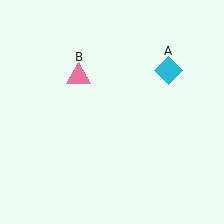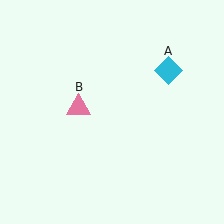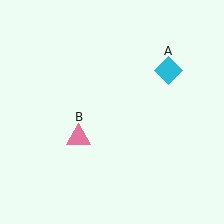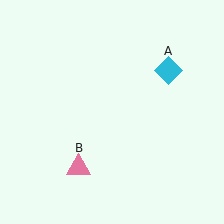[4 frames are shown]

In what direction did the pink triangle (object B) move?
The pink triangle (object B) moved down.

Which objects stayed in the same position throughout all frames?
Cyan diamond (object A) remained stationary.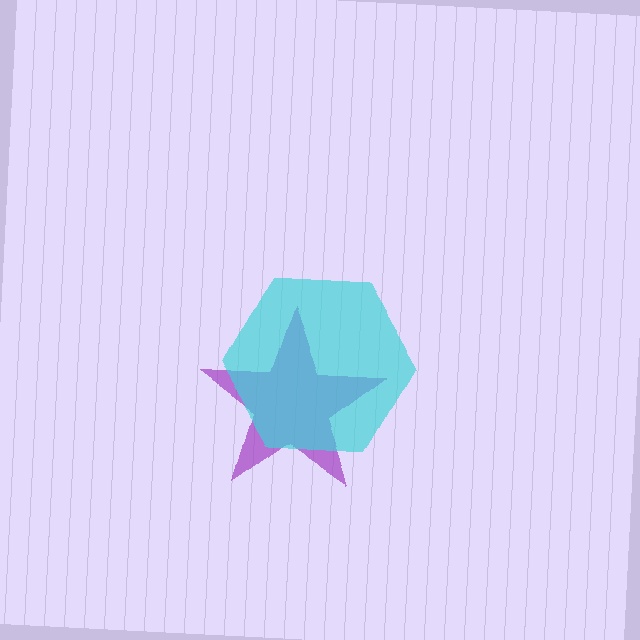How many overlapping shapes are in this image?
There are 2 overlapping shapes in the image.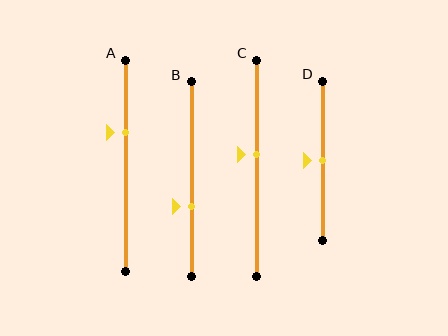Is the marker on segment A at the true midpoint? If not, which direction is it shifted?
No, the marker on segment A is shifted upward by about 16% of the segment length.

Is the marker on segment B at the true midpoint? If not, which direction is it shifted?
No, the marker on segment B is shifted downward by about 14% of the segment length.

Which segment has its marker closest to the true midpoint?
Segment D has its marker closest to the true midpoint.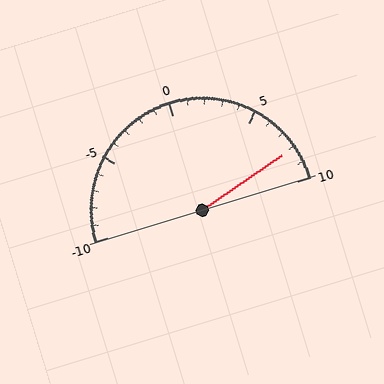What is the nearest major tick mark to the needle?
The nearest major tick mark is 10.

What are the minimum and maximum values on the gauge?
The gauge ranges from -10 to 10.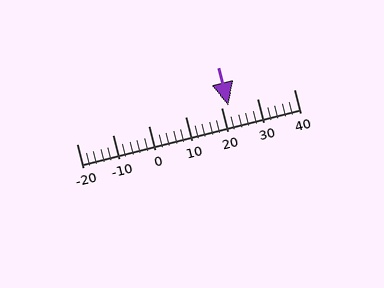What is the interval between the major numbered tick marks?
The major tick marks are spaced 10 units apart.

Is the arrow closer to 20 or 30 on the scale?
The arrow is closer to 20.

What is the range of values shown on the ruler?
The ruler shows values from -20 to 40.